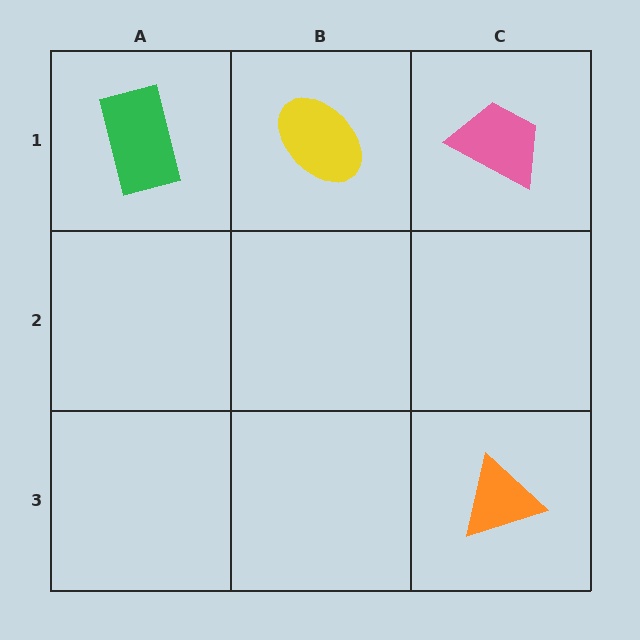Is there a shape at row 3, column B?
No, that cell is empty.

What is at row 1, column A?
A green rectangle.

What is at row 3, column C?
An orange triangle.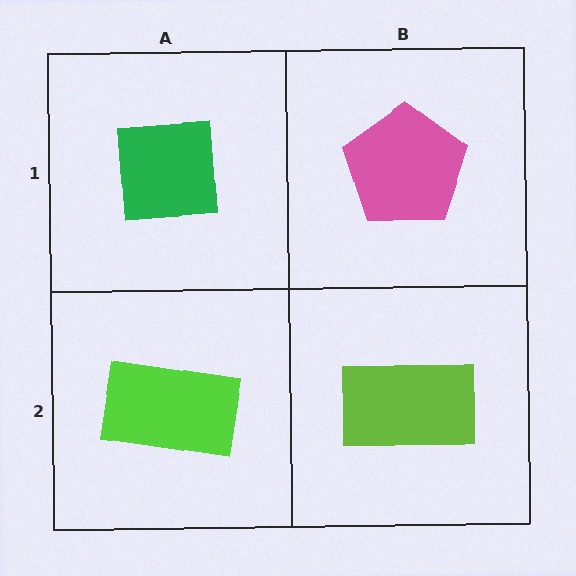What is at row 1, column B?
A pink pentagon.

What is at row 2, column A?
A lime rectangle.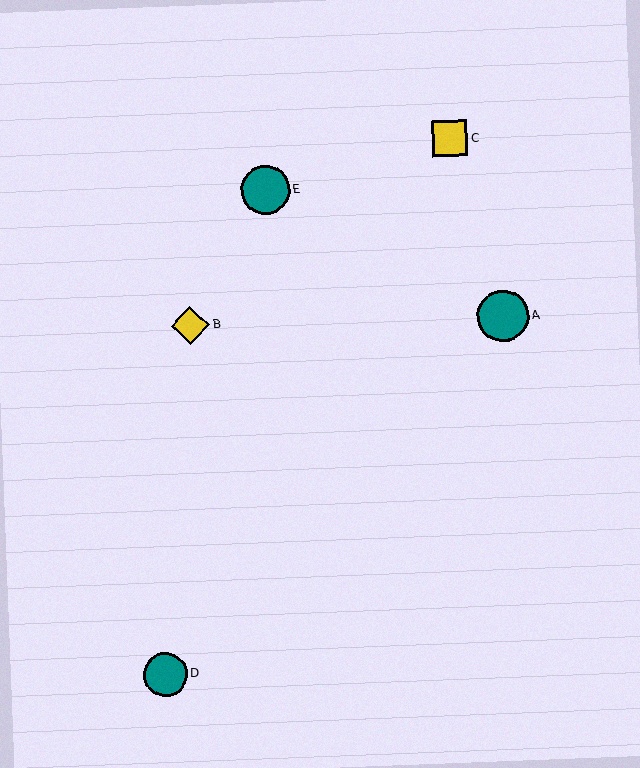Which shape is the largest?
The teal circle (labeled A) is the largest.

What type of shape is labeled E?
Shape E is a teal circle.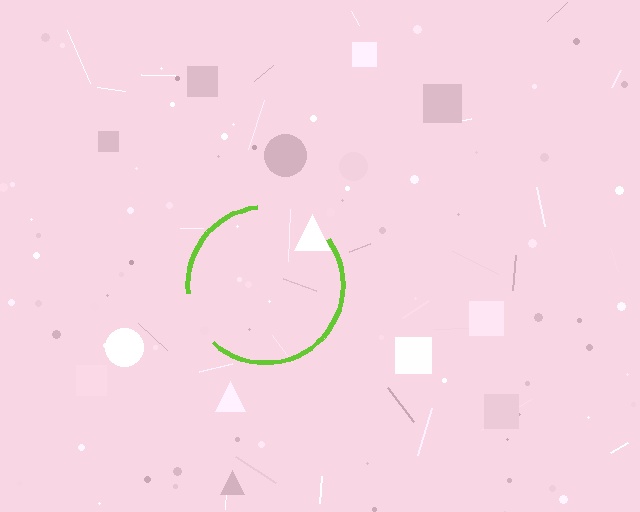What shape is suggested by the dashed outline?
The dashed outline suggests a circle.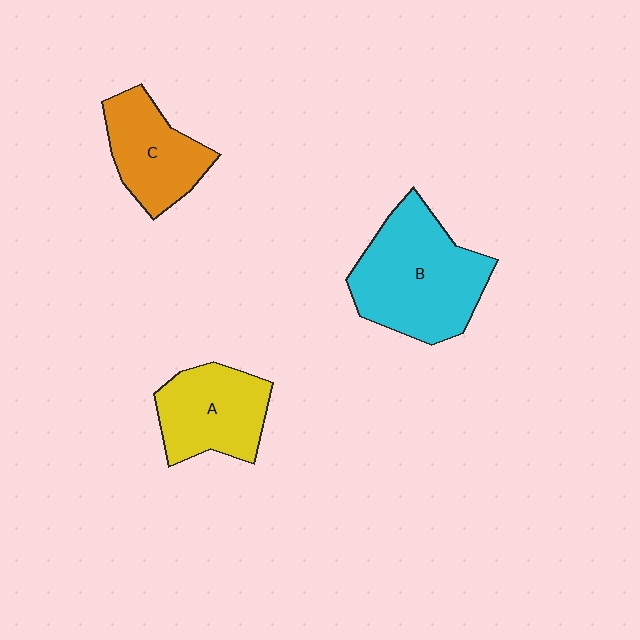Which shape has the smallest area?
Shape C (orange).